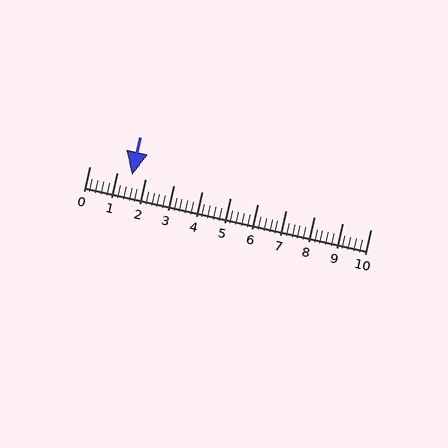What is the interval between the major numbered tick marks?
The major tick marks are spaced 1 units apart.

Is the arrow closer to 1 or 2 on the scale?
The arrow is closer to 2.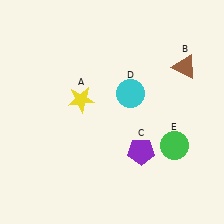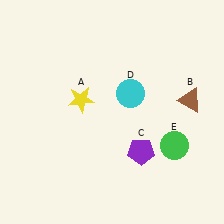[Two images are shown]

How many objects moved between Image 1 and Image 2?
1 object moved between the two images.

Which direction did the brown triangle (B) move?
The brown triangle (B) moved down.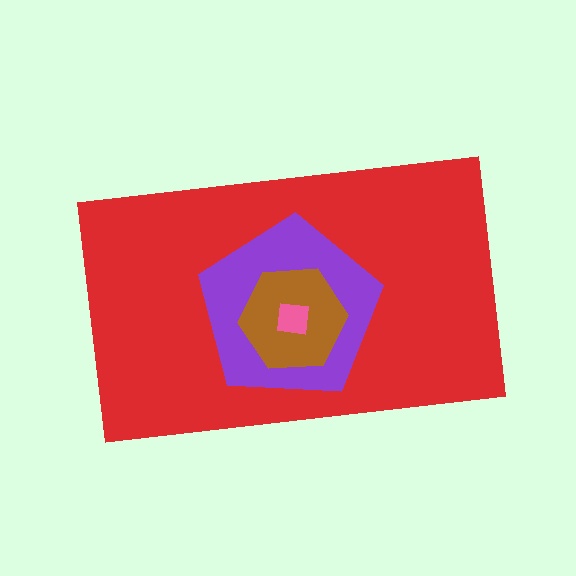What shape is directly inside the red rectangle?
The purple pentagon.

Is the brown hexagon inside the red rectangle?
Yes.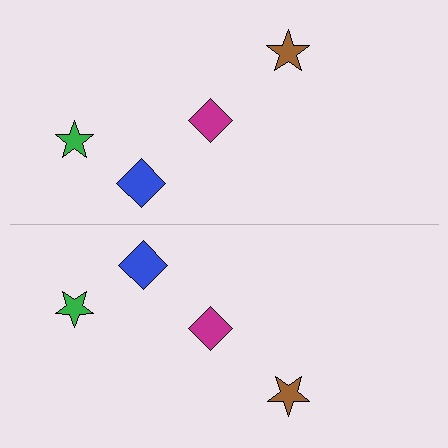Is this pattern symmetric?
Yes, this pattern has bilateral (reflection) symmetry.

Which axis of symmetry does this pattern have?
The pattern has a horizontal axis of symmetry running through the center of the image.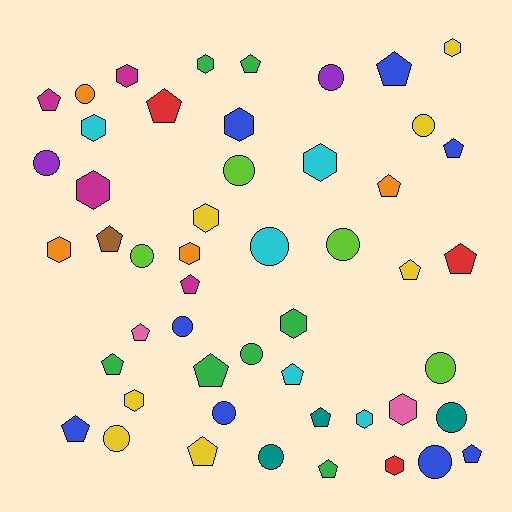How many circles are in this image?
There are 16 circles.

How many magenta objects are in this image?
There are 4 magenta objects.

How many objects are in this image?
There are 50 objects.